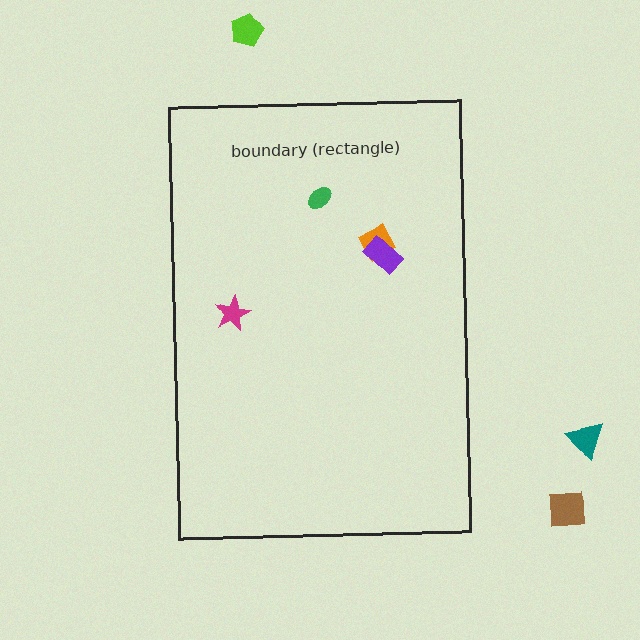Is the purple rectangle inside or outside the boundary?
Inside.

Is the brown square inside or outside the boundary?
Outside.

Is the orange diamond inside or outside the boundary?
Inside.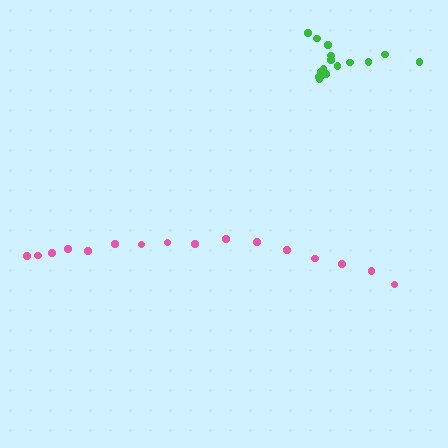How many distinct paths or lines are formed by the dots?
There are 2 distinct paths.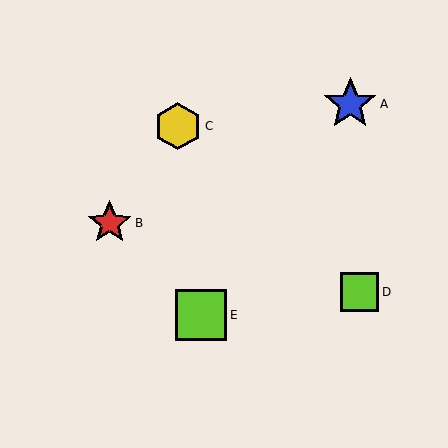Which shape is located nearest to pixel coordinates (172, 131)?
The yellow hexagon (labeled C) at (178, 126) is nearest to that location.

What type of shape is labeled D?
Shape D is a lime square.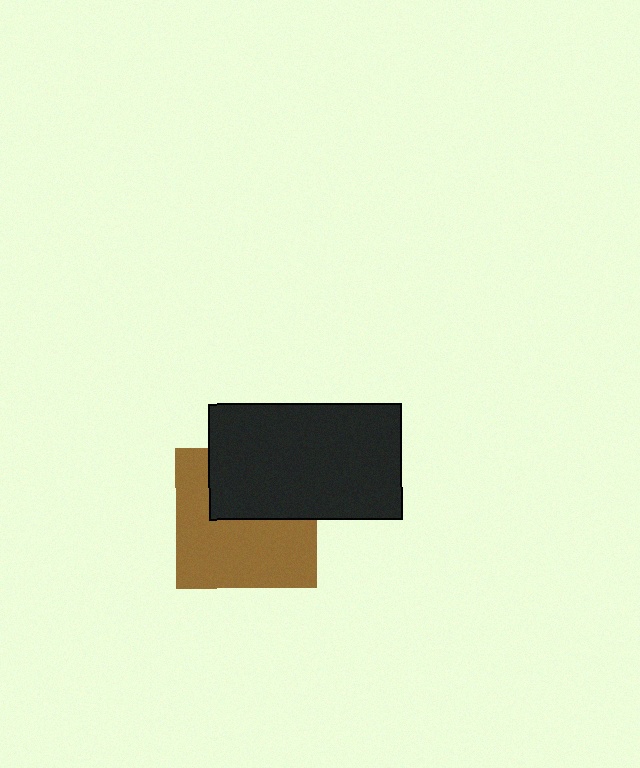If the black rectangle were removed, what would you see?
You would see the complete brown square.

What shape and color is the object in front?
The object in front is a black rectangle.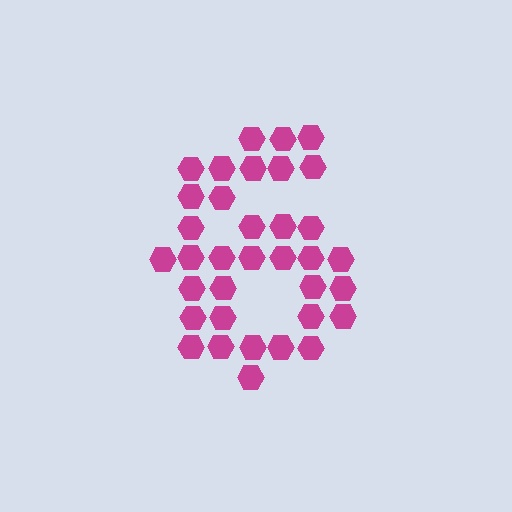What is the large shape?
The large shape is the digit 6.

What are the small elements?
The small elements are hexagons.